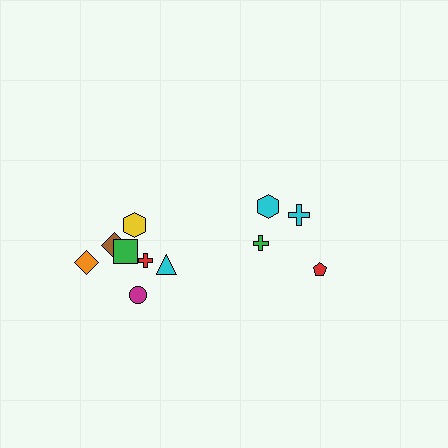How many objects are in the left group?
There are 7 objects.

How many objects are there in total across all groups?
There are 11 objects.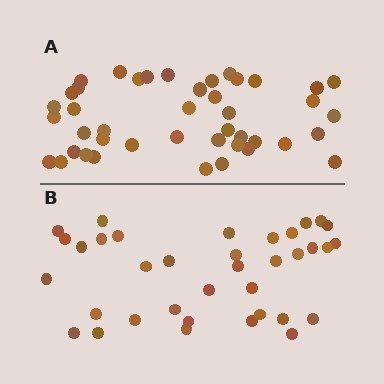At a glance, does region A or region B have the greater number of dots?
Region A (the top region) has more dots.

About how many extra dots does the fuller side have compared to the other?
Region A has roughly 8 or so more dots than region B.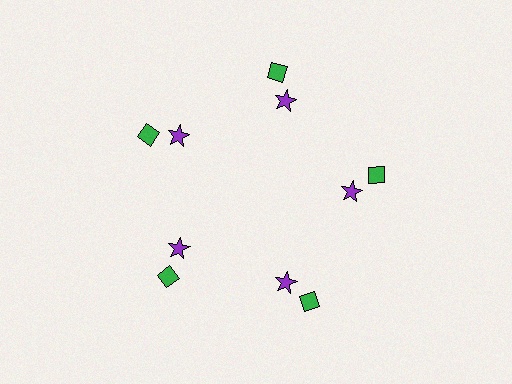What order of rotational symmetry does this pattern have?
This pattern has 5-fold rotational symmetry.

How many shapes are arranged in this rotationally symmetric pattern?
There are 10 shapes, arranged in 5 groups of 2.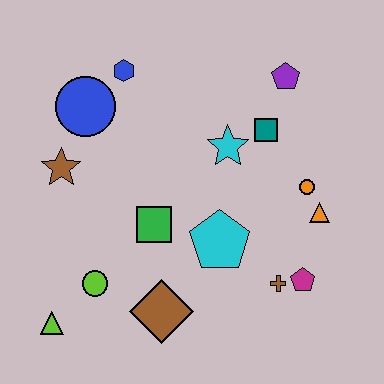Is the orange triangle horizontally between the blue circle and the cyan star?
No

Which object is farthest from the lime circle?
The purple pentagon is farthest from the lime circle.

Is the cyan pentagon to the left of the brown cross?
Yes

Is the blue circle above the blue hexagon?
No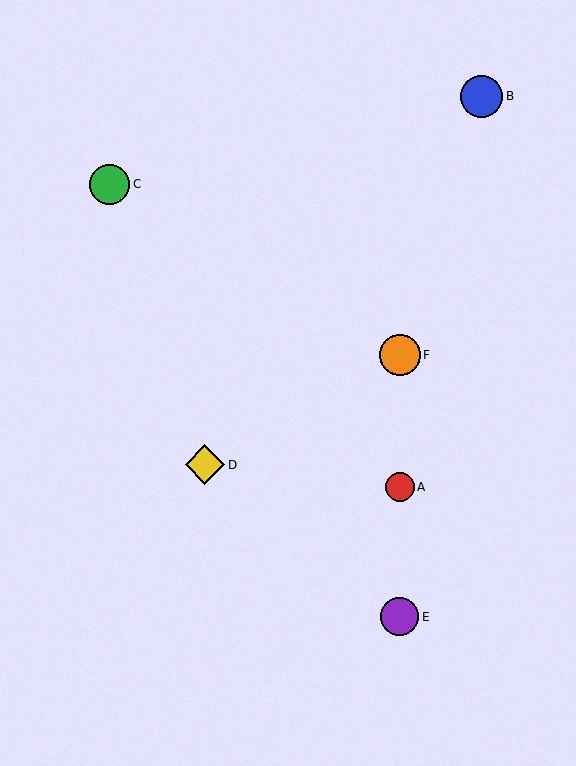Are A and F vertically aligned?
Yes, both are at x≈400.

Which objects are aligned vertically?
Objects A, E, F are aligned vertically.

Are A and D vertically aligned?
No, A is at x≈400 and D is at x≈205.